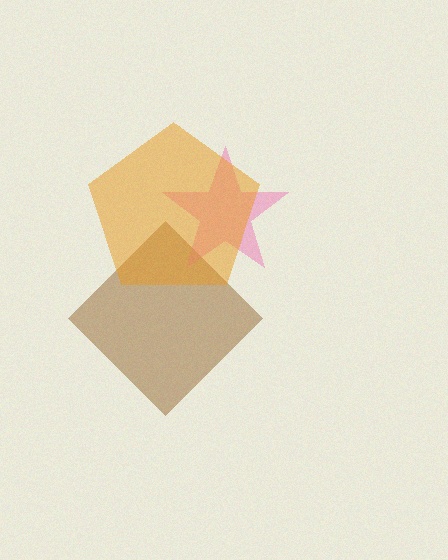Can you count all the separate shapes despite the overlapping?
Yes, there are 3 separate shapes.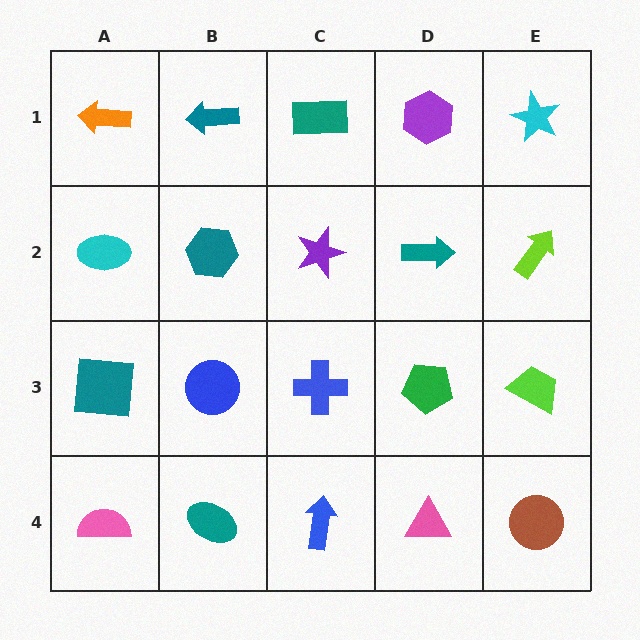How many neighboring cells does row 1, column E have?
2.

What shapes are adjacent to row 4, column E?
A lime trapezoid (row 3, column E), a pink triangle (row 4, column D).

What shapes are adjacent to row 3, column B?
A teal hexagon (row 2, column B), a teal ellipse (row 4, column B), a teal square (row 3, column A), a blue cross (row 3, column C).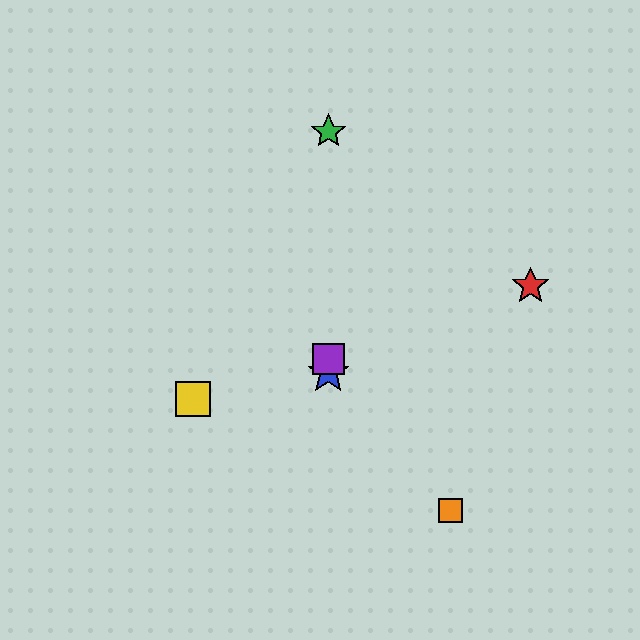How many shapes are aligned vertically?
3 shapes (the blue star, the green star, the purple square) are aligned vertically.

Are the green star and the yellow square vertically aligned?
No, the green star is at x≈328 and the yellow square is at x≈193.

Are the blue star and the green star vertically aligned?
Yes, both are at x≈328.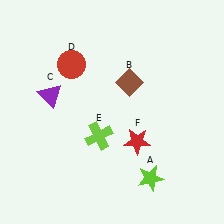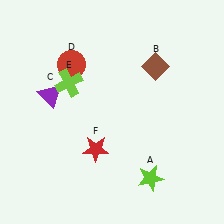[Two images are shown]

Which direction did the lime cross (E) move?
The lime cross (E) moved up.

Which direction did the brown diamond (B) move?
The brown diamond (B) moved right.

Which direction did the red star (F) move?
The red star (F) moved left.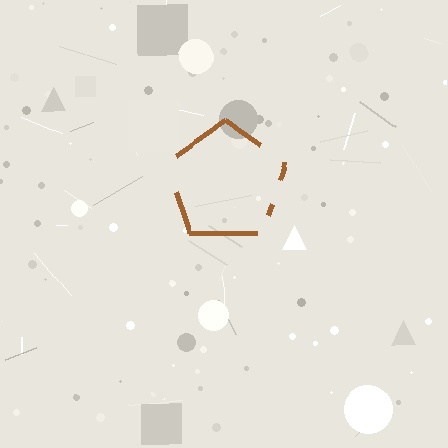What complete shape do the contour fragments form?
The contour fragments form a pentagon.